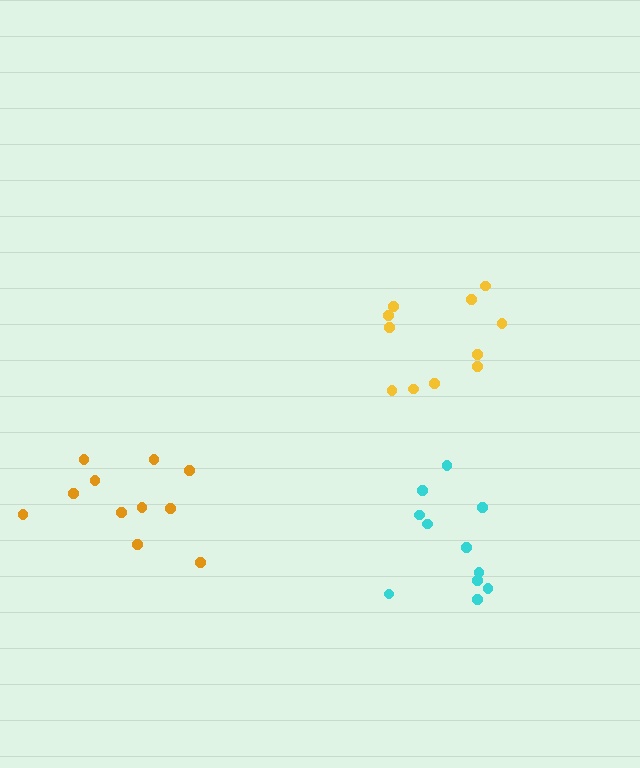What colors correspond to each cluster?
The clusters are colored: cyan, yellow, orange.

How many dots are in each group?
Group 1: 11 dots, Group 2: 11 dots, Group 3: 11 dots (33 total).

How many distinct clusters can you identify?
There are 3 distinct clusters.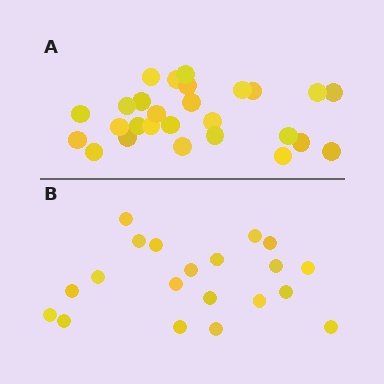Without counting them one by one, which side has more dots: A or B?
Region A (the top region) has more dots.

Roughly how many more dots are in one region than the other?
Region A has roughly 8 or so more dots than region B.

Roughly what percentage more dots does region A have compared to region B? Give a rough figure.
About 35% more.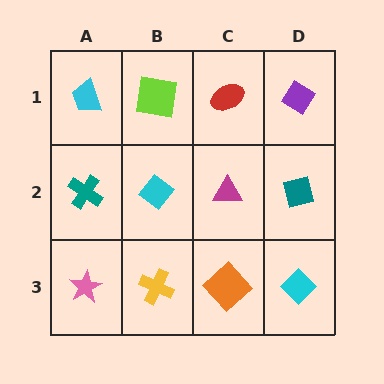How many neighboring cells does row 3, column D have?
2.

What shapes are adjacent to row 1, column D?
A teal square (row 2, column D), a red ellipse (row 1, column C).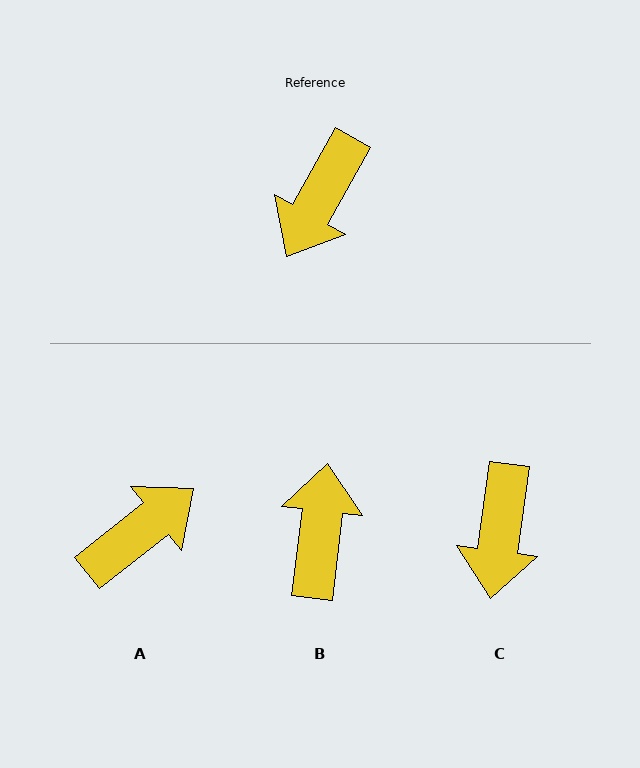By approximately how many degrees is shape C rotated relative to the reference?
Approximately 21 degrees counter-clockwise.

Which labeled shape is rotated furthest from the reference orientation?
A, about 158 degrees away.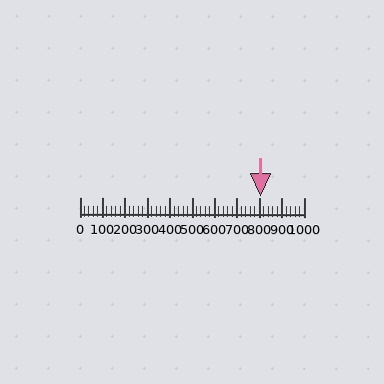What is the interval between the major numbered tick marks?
The major tick marks are spaced 100 units apart.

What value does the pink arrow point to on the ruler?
The pink arrow points to approximately 807.